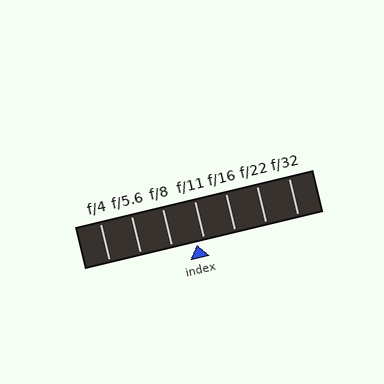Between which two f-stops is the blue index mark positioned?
The index mark is between f/8 and f/11.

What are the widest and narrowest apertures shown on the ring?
The widest aperture shown is f/4 and the narrowest is f/32.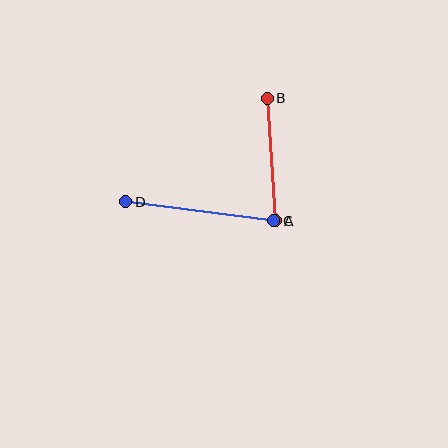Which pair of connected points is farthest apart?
Points C and D are farthest apart.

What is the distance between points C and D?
The distance is approximately 149 pixels.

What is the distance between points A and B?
The distance is approximately 122 pixels.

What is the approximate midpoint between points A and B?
The midpoint is at approximately (271, 159) pixels.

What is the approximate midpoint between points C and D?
The midpoint is at approximately (200, 211) pixels.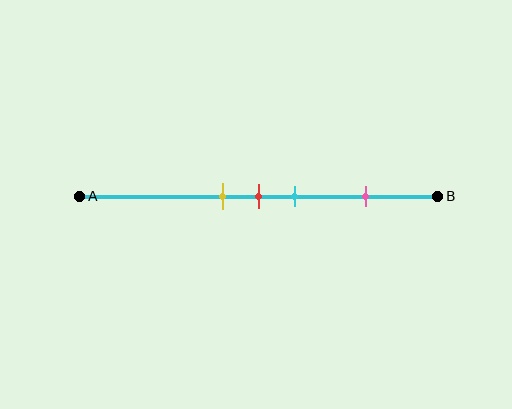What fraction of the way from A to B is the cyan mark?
The cyan mark is approximately 60% (0.6) of the way from A to B.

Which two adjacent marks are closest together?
The yellow and red marks are the closest adjacent pair.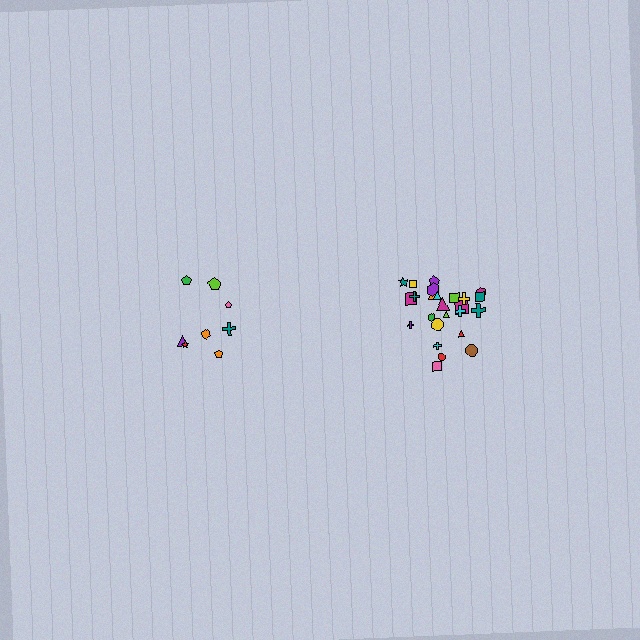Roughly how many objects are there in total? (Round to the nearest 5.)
Roughly 35 objects in total.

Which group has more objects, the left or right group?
The right group.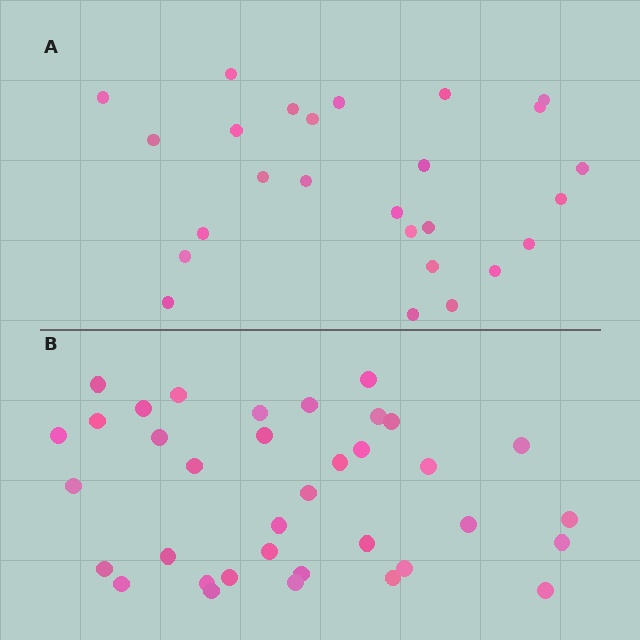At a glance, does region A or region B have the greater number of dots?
Region B (the bottom region) has more dots.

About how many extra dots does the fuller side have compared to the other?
Region B has roughly 10 or so more dots than region A.